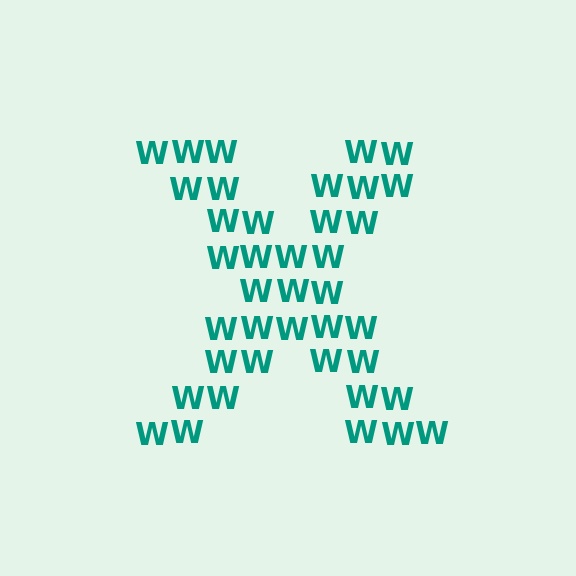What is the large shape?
The large shape is the letter X.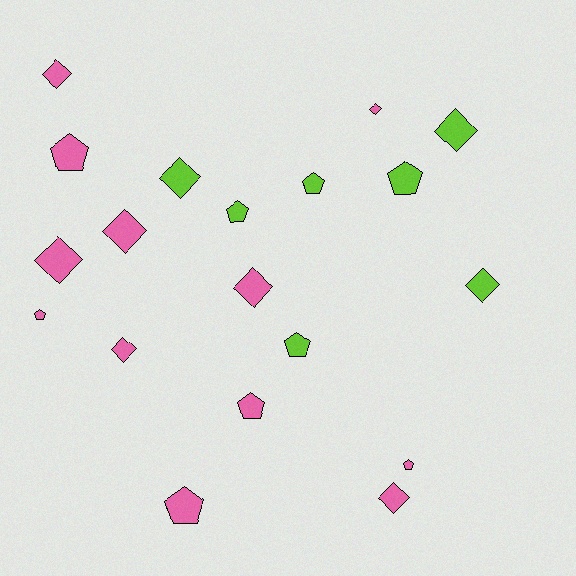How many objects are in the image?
There are 19 objects.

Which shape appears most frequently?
Diamond, with 10 objects.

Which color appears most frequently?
Pink, with 12 objects.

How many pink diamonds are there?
There are 7 pink diamonds.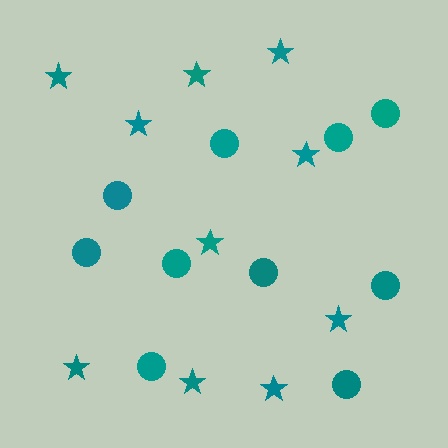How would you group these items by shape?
There are 2 groups: one group of circles (10) and one group of stars (10).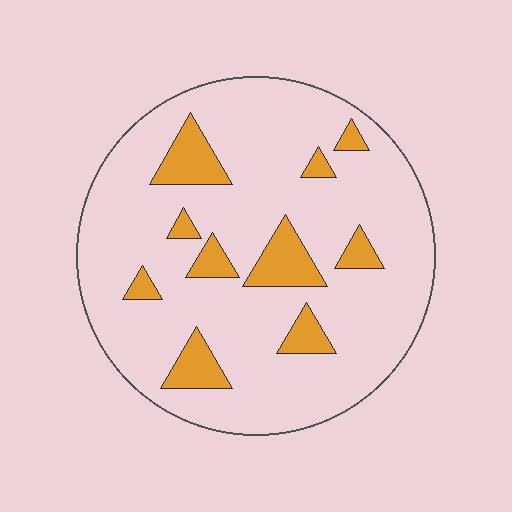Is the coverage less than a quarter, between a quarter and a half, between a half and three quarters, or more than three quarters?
Less than a quarter.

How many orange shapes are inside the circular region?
10.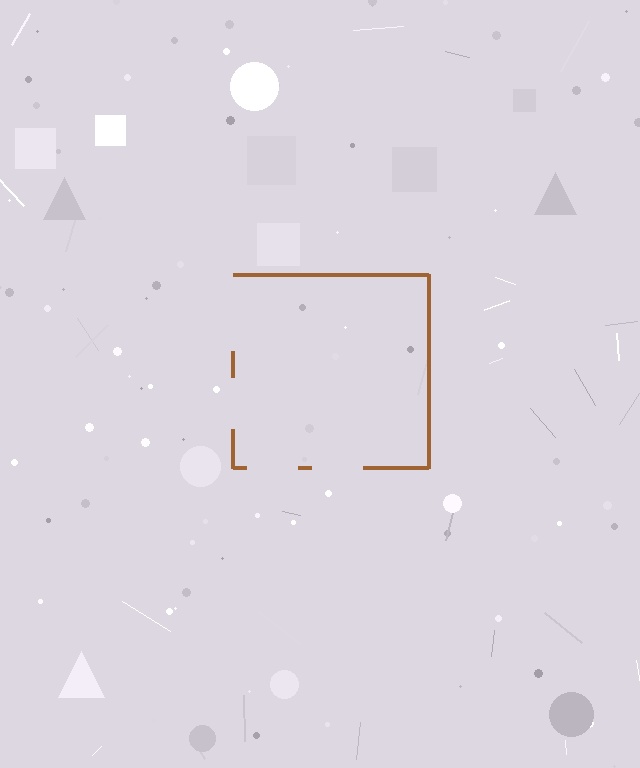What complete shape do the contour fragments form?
The contour fragments form a square.